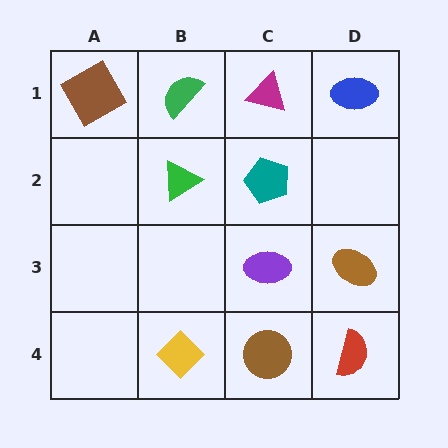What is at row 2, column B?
A green triangle.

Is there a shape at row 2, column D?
No, that cell is empty.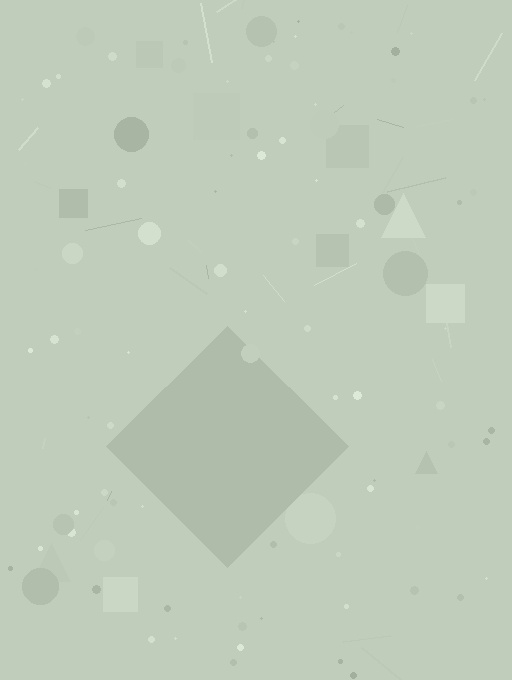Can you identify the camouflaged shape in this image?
The camouflaged shape is a diamond.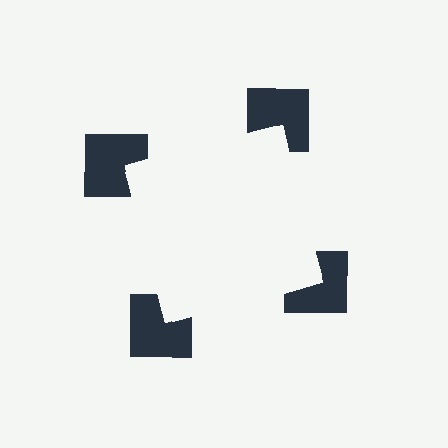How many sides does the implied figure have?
4 sides.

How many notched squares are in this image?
There are 4 — one at each vertex of the illusory square.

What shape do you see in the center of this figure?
An illusory square — its edges are inferred from the aligned wedge cuts in the notched squares, not physically drawn.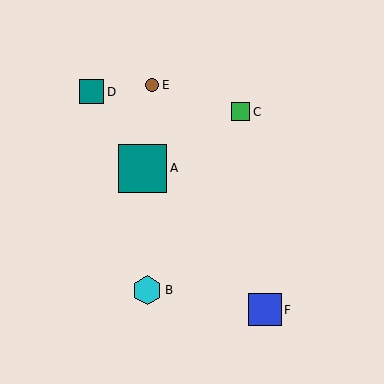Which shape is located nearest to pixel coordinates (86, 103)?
The teal square (labeled D) at (92, 92) is nearest to that location.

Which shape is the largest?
The teal square (labeled A) is the largest.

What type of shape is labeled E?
Shape E is a brown circle.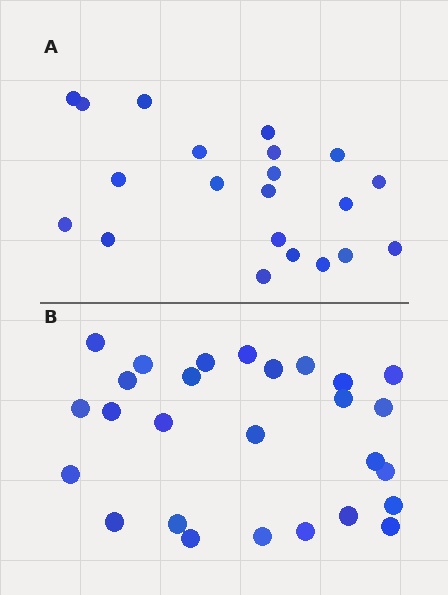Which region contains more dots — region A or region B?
Region B (the bottom region) has more dots.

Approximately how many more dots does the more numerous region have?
Region B has about 6 more dots than region A.